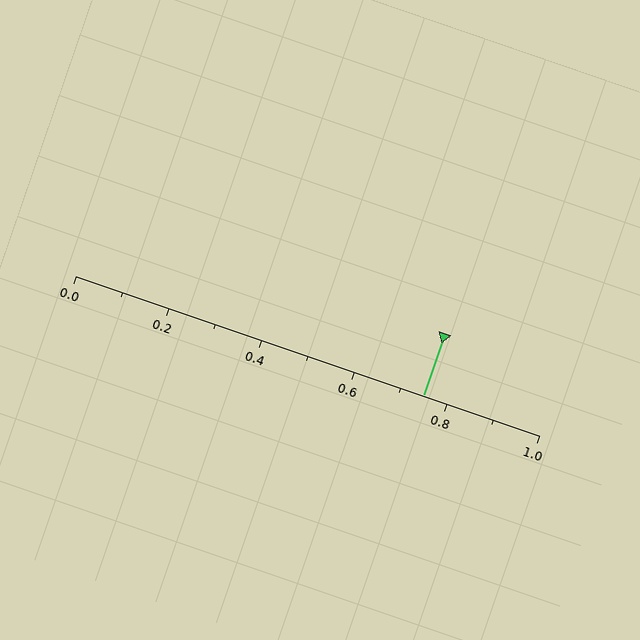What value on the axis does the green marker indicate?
The marker indicates approximately 0.75.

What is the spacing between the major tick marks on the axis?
The major ticks are spaced 0.2 apart.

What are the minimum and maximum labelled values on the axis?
The axis runs from 0.0 to 1.0.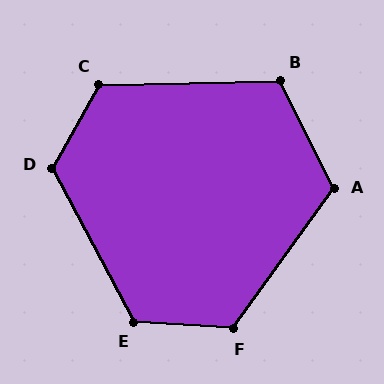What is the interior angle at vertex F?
Approximately 122 degrees (obtuse).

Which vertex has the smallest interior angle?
B, at approximately 115 degrees.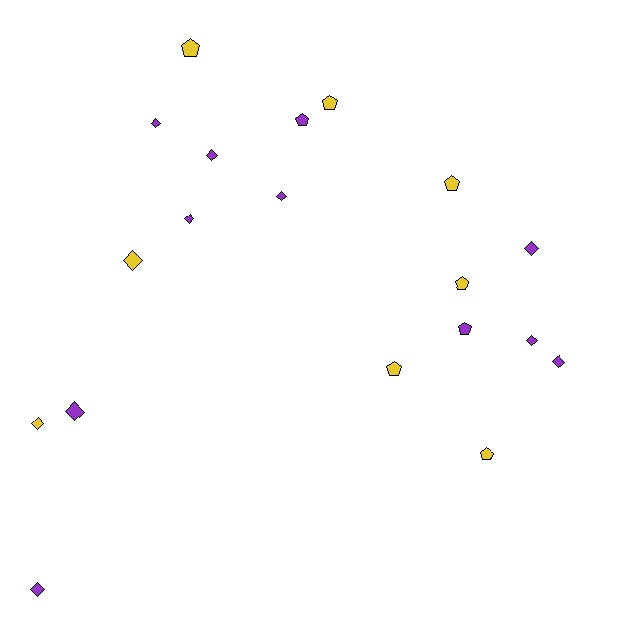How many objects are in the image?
There are 19 objects.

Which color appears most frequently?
Purple, with 11 objects.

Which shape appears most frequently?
Diamond, with 11 objects.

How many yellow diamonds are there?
There are 2 yellow diamonds.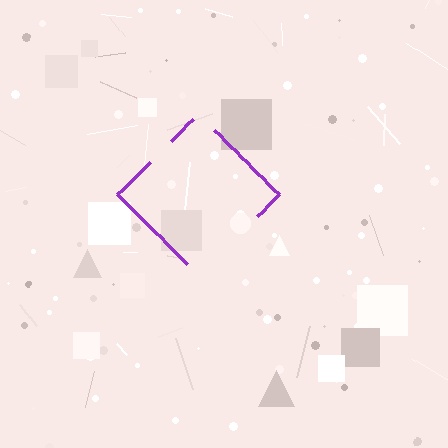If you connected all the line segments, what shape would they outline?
They would outline a diamond.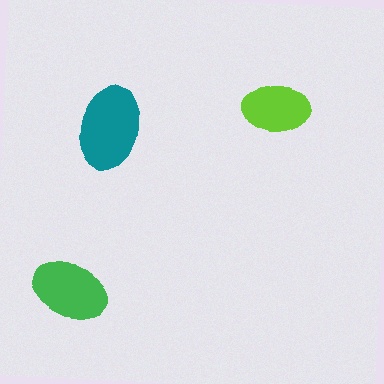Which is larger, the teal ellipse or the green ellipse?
The teal one.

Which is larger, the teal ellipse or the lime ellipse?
The teal one.